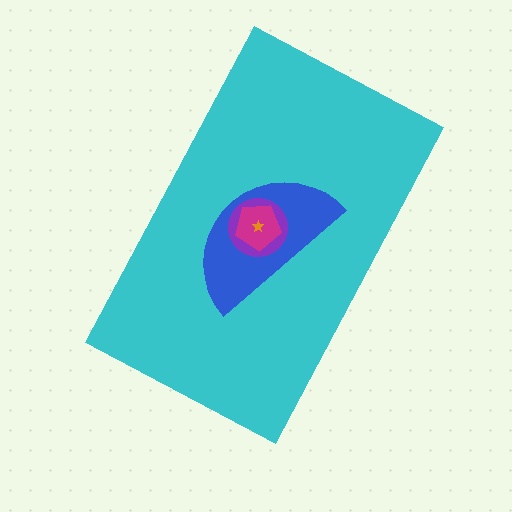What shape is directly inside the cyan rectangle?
The blue semicircle.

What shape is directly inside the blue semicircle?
The purple circle.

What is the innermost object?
The orange star.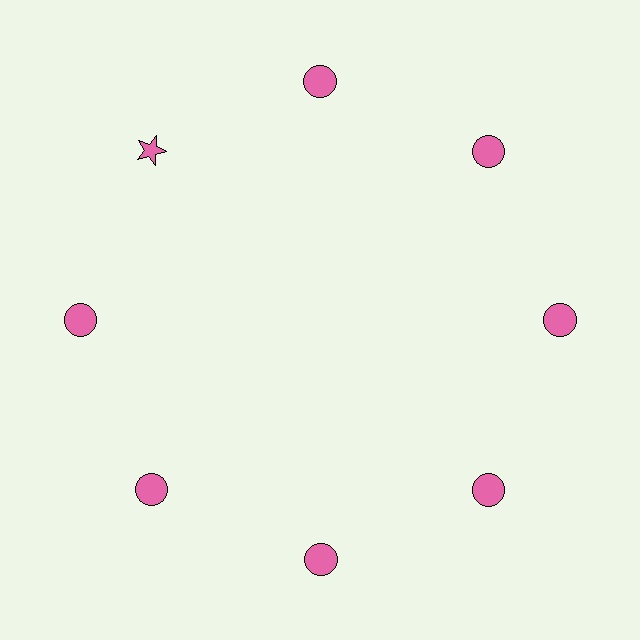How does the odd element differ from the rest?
It has a different shape: star instead of circle.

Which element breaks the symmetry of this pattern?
The pink star at roughly the 10 o'clock position breaks the symmetry. All other shapes are pink circles.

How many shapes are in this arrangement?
There are 8 shapes arranged in a ring pattern.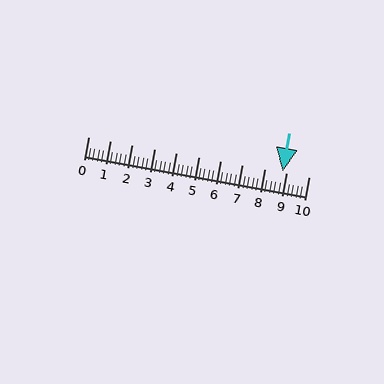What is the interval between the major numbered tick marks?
The major tick marks are spaced 1 units apart.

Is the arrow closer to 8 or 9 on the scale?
The arrow is closer to 9.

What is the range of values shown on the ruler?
The ruler shows values from 0 to 10.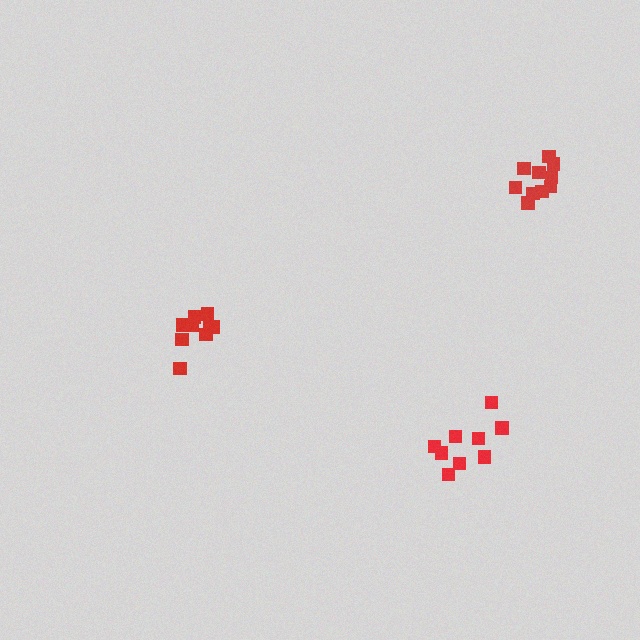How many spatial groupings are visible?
There are 3 spatial groupings.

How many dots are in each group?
Group 1: 9 dots, Group 2: 9 dots, Group 3: 10 dots (28 total).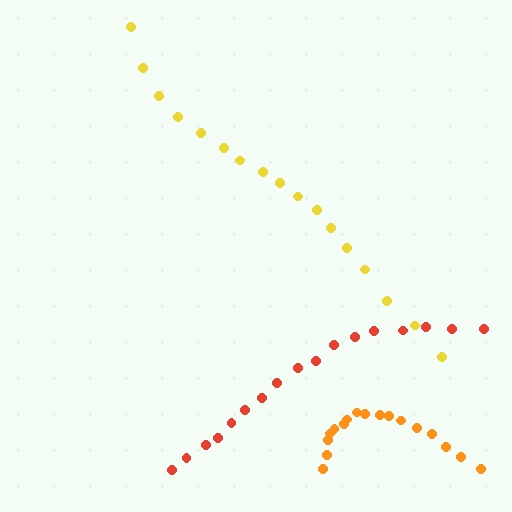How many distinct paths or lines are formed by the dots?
There are 3 distinct paths.